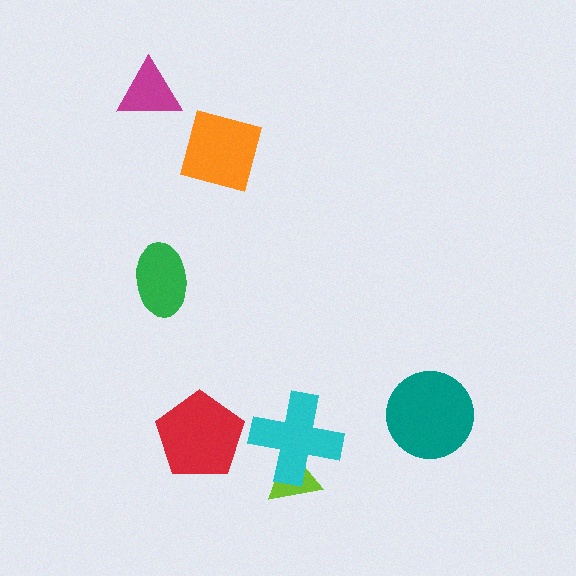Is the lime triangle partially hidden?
Yes, it is partially covered by another shape.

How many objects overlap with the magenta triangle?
0 objects overlap with the magenta triangle.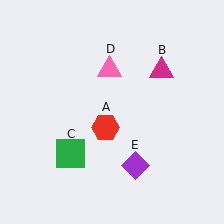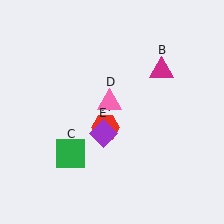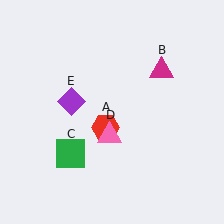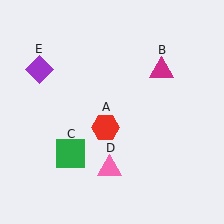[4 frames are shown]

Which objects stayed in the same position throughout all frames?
Red hexagon (object A) and magenta triangle (object B) and green square (object C) remained stationary.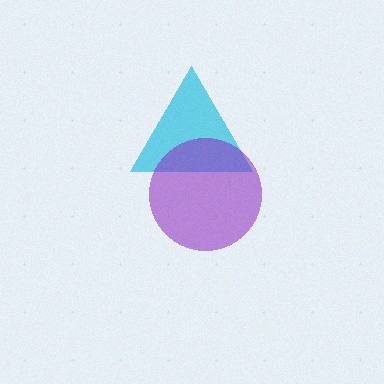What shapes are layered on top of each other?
The layered shapes are: a cyan triangle, a purple circle.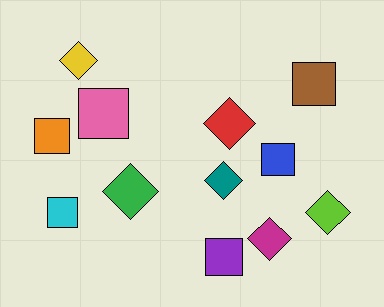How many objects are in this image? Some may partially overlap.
There are 12 objects.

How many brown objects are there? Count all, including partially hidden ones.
There is 1 brown object.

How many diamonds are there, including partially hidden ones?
There are 6 diamonds.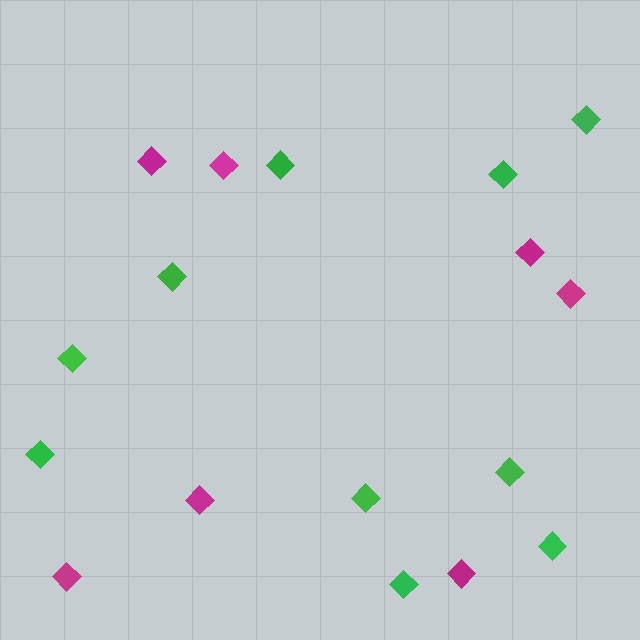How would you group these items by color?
There are 2 groups: one group of green diamonds (10) and one group of magenta diamonds (7).